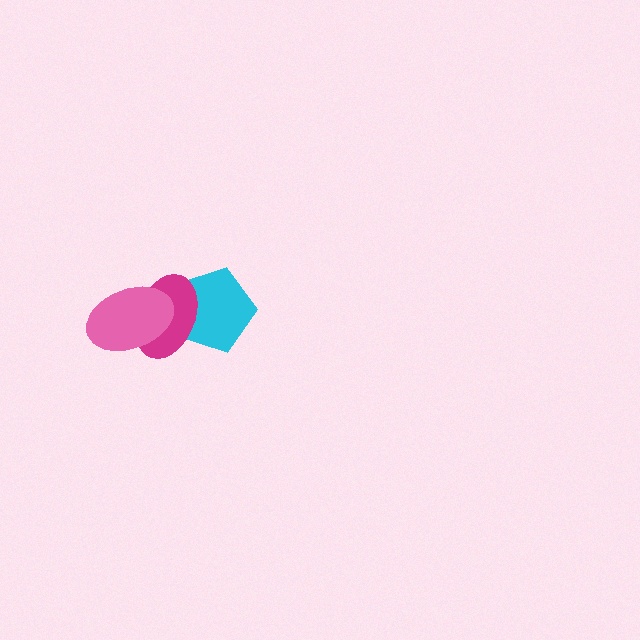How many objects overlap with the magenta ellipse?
2 objects overlap with the magenta ellipse.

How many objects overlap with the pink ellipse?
1 object overlaps with the pink ellipse.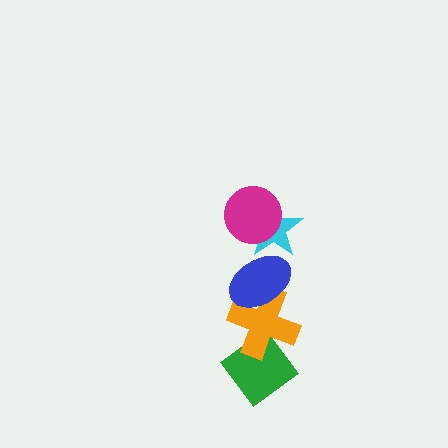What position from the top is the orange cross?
The orange cross is 4th from the top.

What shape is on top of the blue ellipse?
The cyan star is on top of the blue ellipse.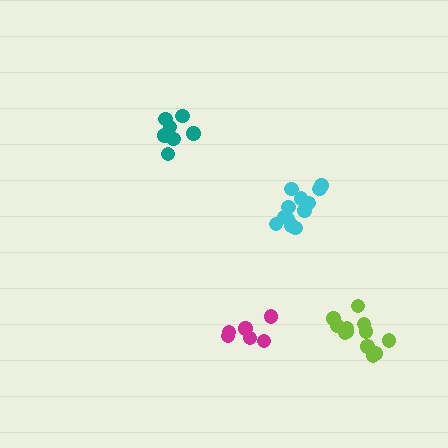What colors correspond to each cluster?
The clusters are colored: cyan, lime, magenta, teal.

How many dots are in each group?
Group 1: 12 dots, Group 2: 12 dots, Group 3: 6 dots, Group 4: 7 dots (37 total).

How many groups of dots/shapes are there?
There are 4 groups.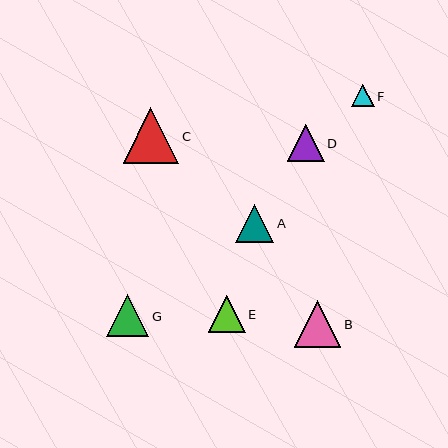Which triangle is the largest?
Triangle C is the largest with a size of approximately 56 pixels.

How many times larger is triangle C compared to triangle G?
Triangle C is approximately 1.3 times the size of triangle G.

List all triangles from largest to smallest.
From largest to smallest: C, B, G, A, D, E, F.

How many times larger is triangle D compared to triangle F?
Triangle D is approximately 1.6 times the size of triangle F.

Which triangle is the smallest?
Triangle F is the smallest with a size of approximately 23 pixels.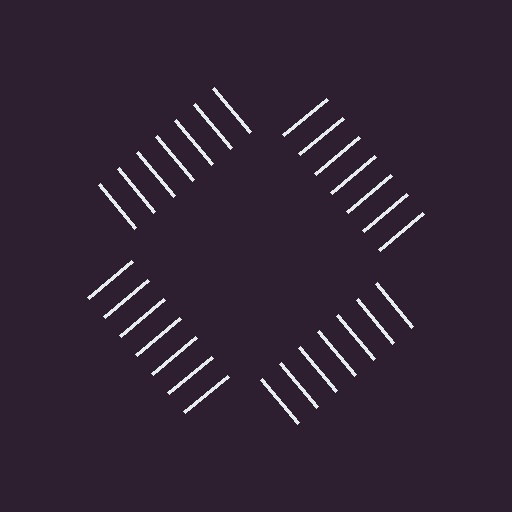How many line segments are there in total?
28 — 7 along each of the 4 edges.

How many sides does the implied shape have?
4 sides — the line-ends trace a square.